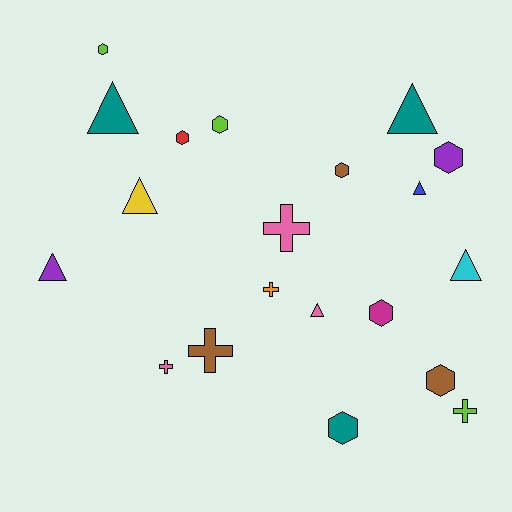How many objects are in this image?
There are 20 objects.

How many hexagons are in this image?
There are 8 hexagons.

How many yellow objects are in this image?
There is 1 yellow object.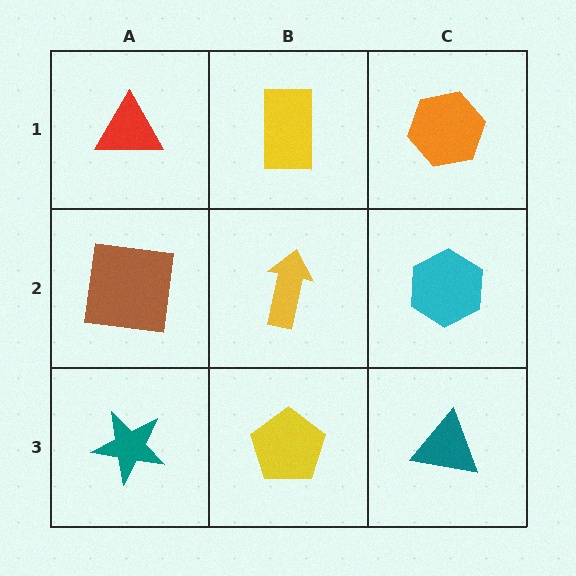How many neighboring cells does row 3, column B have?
3.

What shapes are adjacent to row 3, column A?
A brown square (row 2, column A), a yellow pentagon (row 3, column B).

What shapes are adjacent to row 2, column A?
A red triangle (row 1, column A), a teal star (row 3, column A), a yellow arrow (row 2, column B).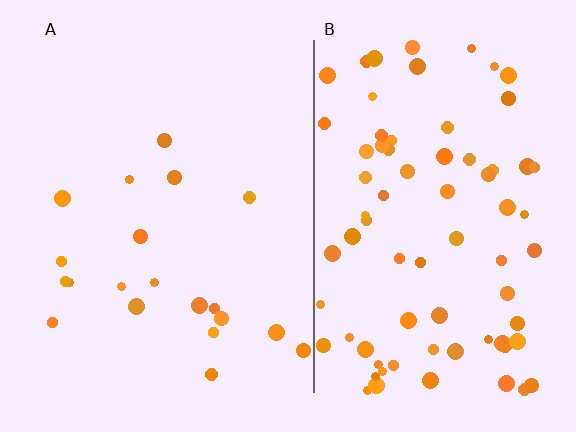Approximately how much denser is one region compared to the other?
Approximately 3.8× — region B over region A.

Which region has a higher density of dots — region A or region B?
B (the right).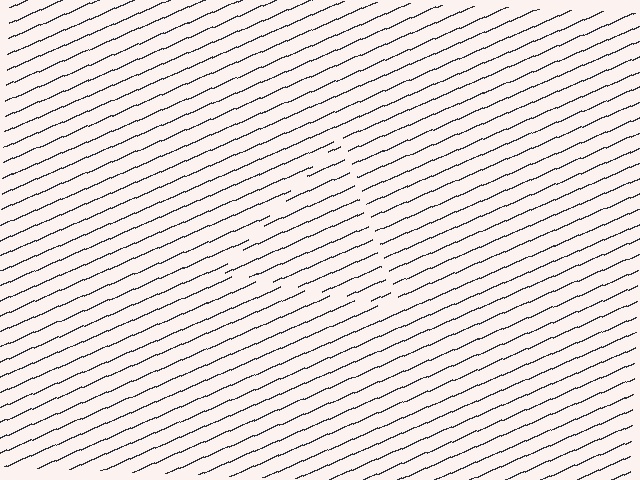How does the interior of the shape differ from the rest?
The interior of the shape contains the same grating, shifted by half a period — the contour is defined by the phase discontinuity where line-ends from the inner and outer gratings abut.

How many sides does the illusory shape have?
3 sides — the line-ends trace a triangle.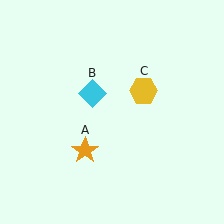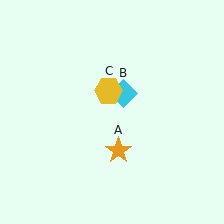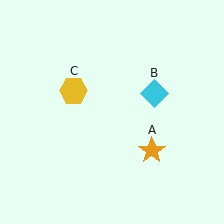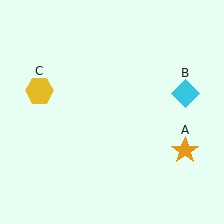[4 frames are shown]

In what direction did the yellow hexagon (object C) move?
The yellow hexagon (object C) moved left.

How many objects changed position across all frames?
3 objects changed position: orange star (object A), cyan diamond (object B), yellow hexagon (object C).